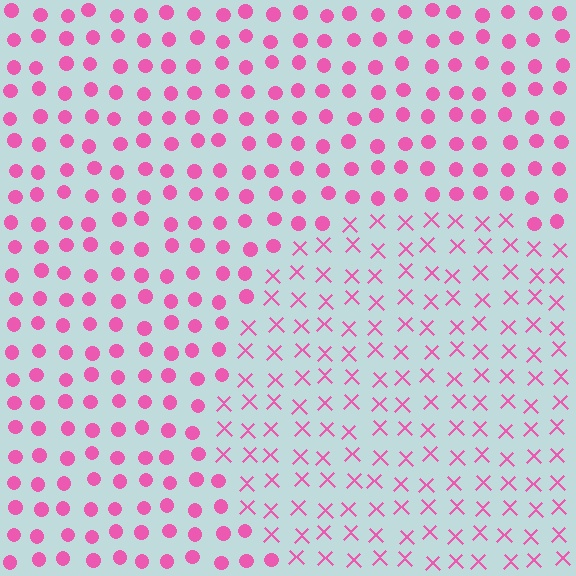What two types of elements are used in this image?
The image uses X marks inside the circle region and circles outside it.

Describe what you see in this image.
The image is filled with small pink elements arranged in a uniform grid. A circle-shaped region contains X marks, while the surrounding area contains circles. The boundary is defined purely by the change in element shape.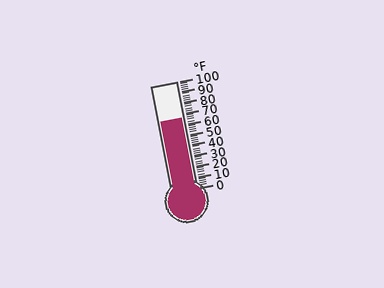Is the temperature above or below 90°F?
The temperature is below 90°F.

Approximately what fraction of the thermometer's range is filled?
The thermometer is filled to approximately 65% of its range.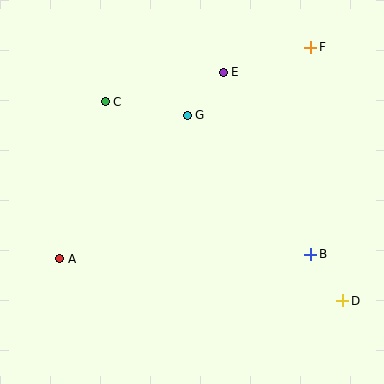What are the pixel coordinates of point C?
Point C is at (105, 102).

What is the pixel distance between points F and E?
The distance between F and E is 91 pixels.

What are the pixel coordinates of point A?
Point A is at (60, 259).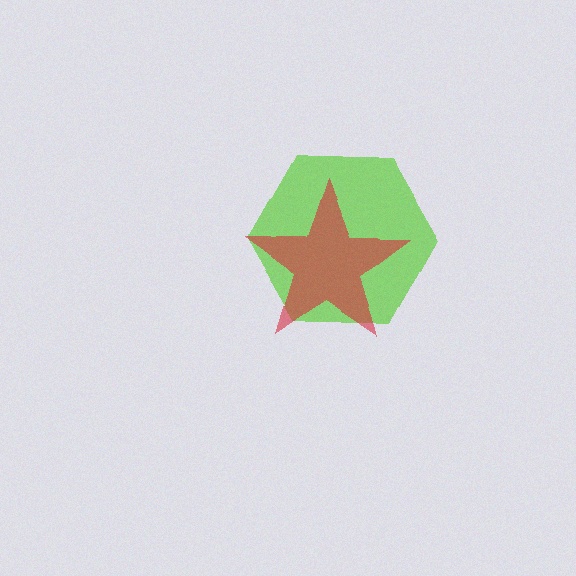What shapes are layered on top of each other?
The layered shapes are: a lime hexagon, a red star.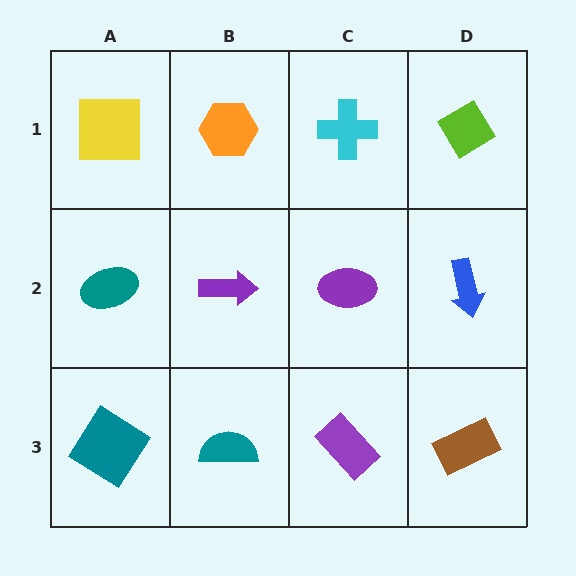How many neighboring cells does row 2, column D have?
3.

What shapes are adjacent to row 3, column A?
A teal ellipse (row 2, column A), a teal semicircle (row 3, column B).